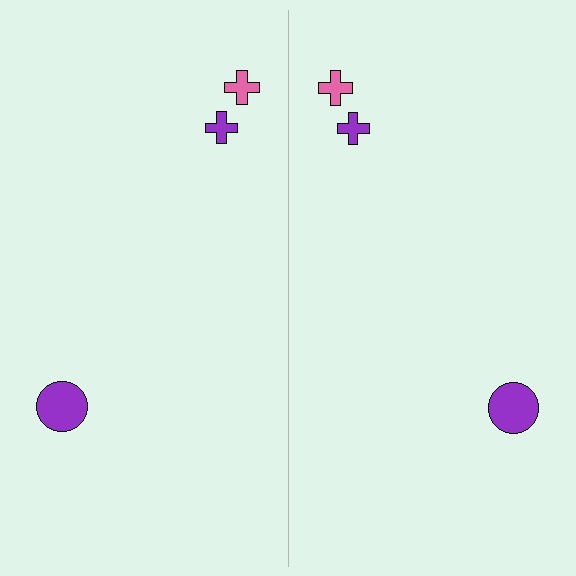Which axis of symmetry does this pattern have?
The pattern has a vertical axis of symmetry running through the center of the image.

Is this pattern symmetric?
Yes, this pattern has bilateral (reflection) symmetry.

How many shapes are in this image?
There are 6 shapes in this image.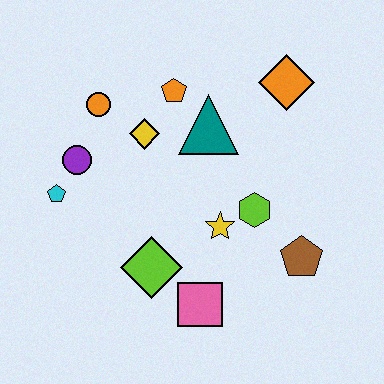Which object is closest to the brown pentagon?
The lime hexagon is closest to the brown pentagon.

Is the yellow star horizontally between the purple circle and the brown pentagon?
Yes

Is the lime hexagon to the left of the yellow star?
No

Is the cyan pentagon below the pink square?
No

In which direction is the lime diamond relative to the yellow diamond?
The lime diamond is below the yellow diamond.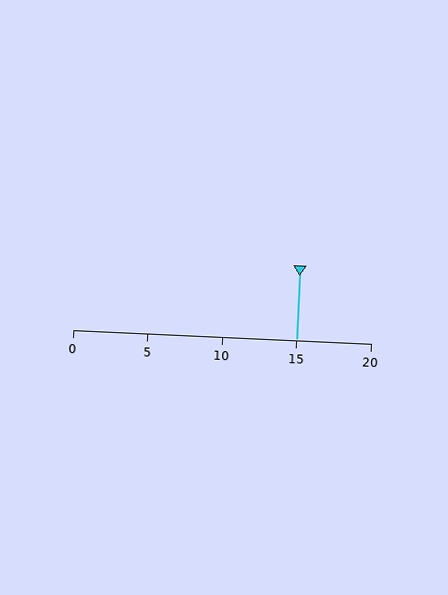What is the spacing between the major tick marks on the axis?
The major ticks are spaced 5 apart.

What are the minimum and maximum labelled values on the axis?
The axis runs from 0 to 20.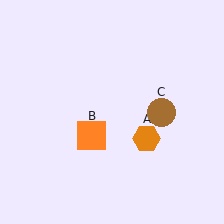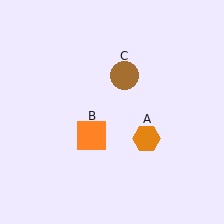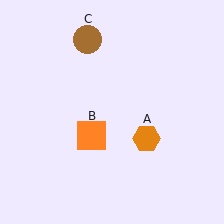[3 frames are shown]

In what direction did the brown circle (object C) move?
The brown circle (object C) moved up and to the left.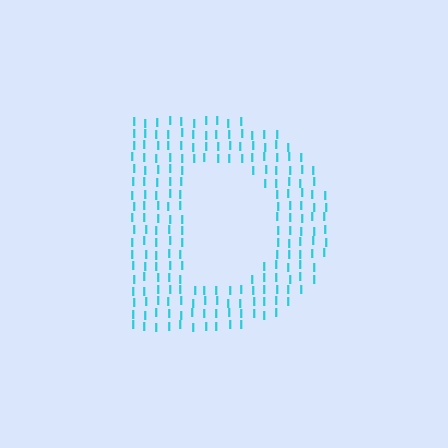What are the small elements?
The small elements are letter I's.